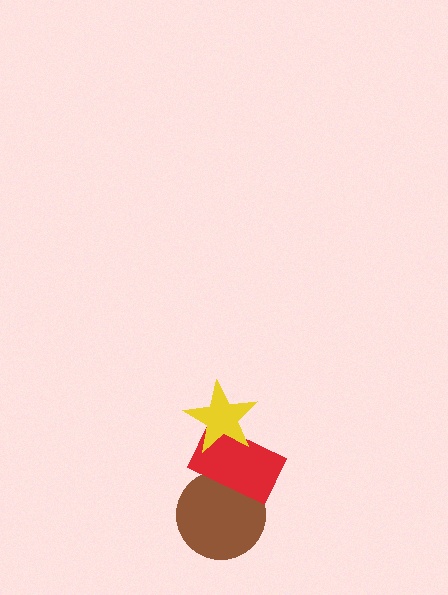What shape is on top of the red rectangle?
The yellow star is on top of the red rectangle.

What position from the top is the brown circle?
The brown circle is 3rd from the top.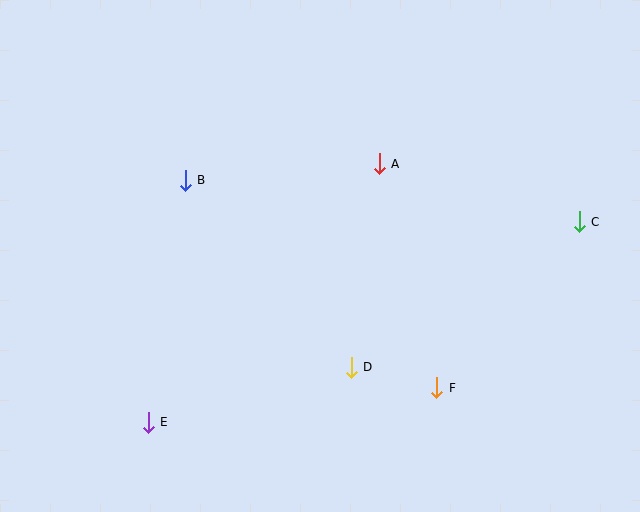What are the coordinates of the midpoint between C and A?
The midpoint between C and A is at (479, 193).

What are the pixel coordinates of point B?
Point B is at (185, 180).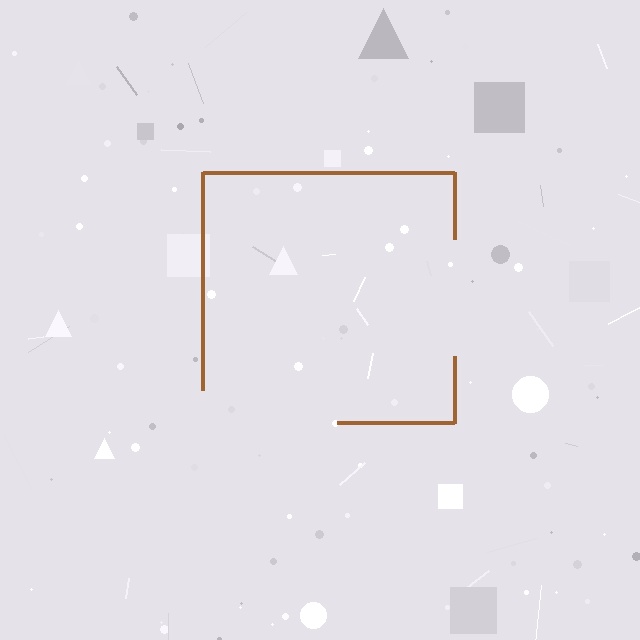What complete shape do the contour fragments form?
The contour fragments form a square.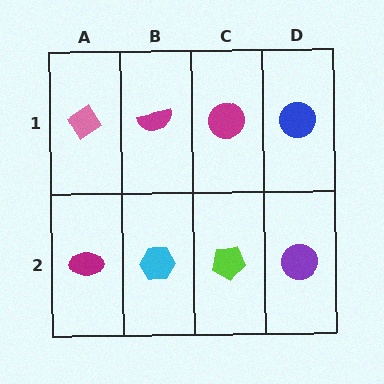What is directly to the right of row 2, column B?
A lime pentagon.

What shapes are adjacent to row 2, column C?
A magenta circle (row 1, column C), a cyan hexagon (row 2, column B), a purple circle (row 2, column D).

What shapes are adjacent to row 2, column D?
A blue circle (row 1, column D), a lime pentagon (row 2, column C).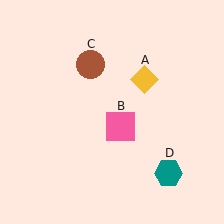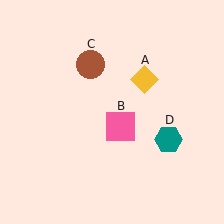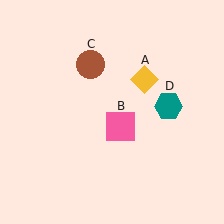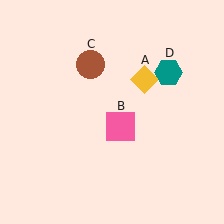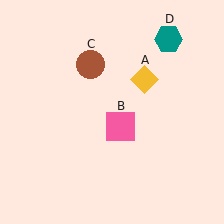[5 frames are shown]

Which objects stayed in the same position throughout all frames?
Yellow diamond (object A) and pink square (object B) and brown circle (object C) remained stationary.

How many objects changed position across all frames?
1 object changed position: teal hexagon (object D).